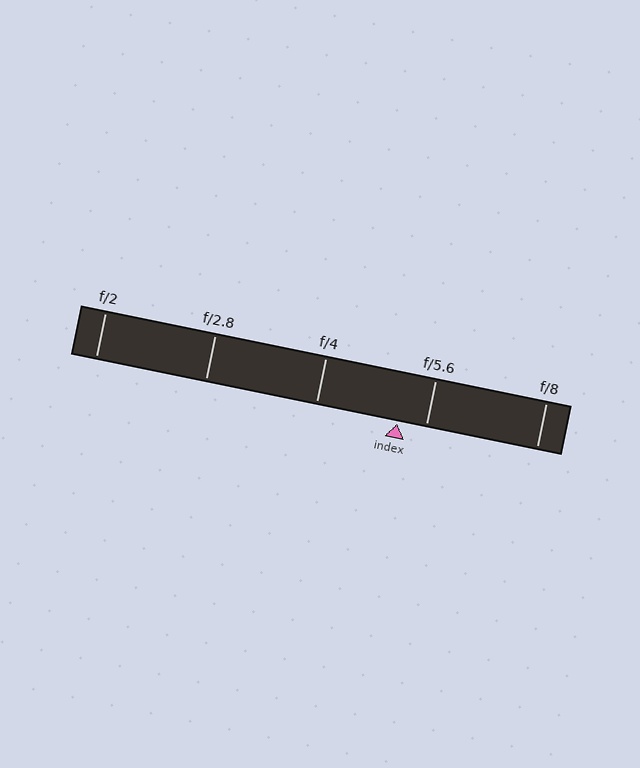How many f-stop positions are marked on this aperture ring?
There are 5 f-stop positions marked.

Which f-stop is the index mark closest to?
The index mark is closest to f/5.6.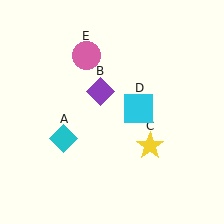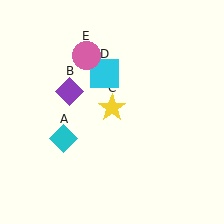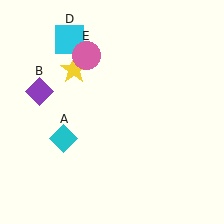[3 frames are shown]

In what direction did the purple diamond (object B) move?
The purple diamond (object B) moved left.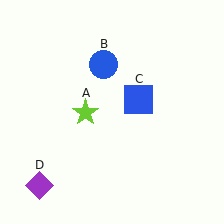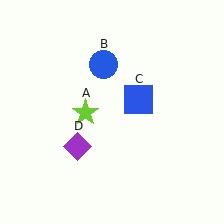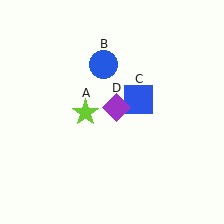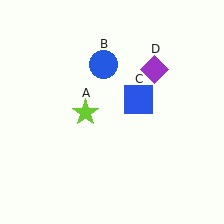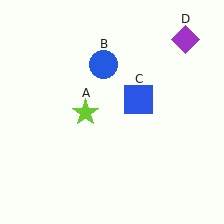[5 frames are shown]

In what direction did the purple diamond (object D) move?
The purple diamond (object D) moved up and to the right.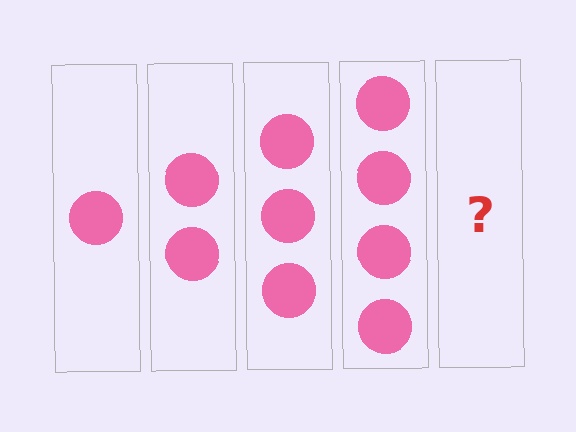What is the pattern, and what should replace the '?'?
The pattern is that each step adds one more circle. The '?' should be 5 circles.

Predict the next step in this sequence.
The next step is 5 circles.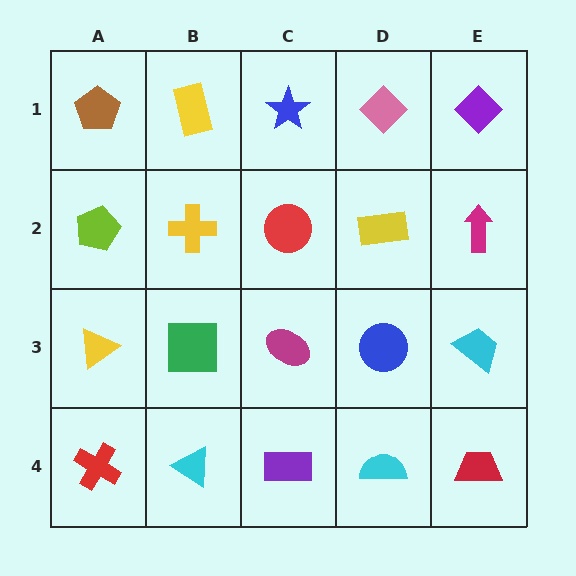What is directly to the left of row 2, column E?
A yellow rectangle.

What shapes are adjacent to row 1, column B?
A yellow cross (row 2, column B), a brown pentagon (row 1, column A), a blue star (row 1, column C).